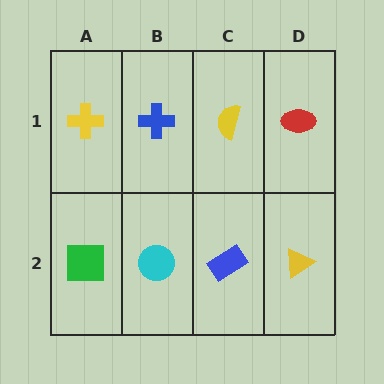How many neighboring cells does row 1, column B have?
3.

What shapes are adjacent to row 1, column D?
A yellow triangle (row 2, column D), a yellow semicircle (row 1, column C).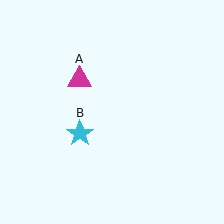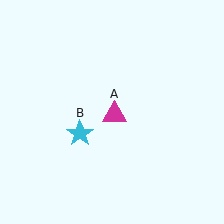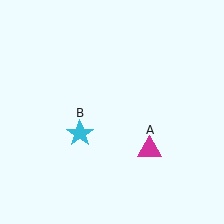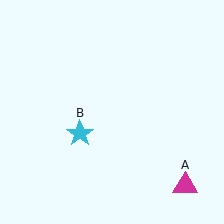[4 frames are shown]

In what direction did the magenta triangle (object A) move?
The magenta triangle (object A) moved down and to the right.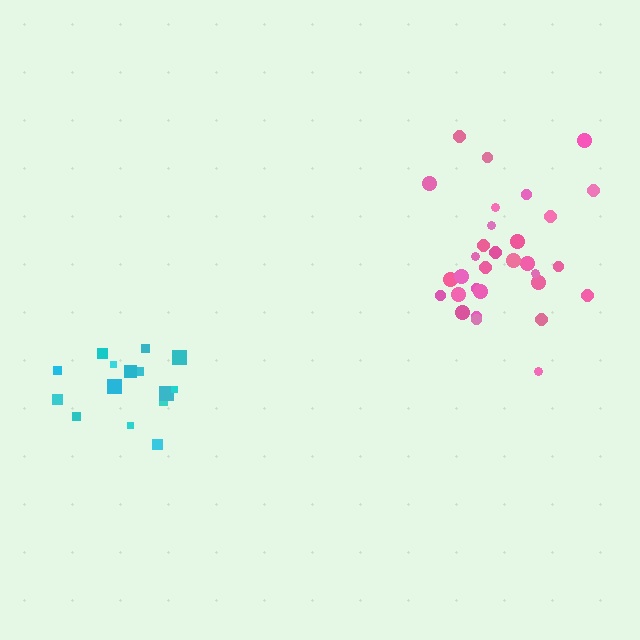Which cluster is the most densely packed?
Pink.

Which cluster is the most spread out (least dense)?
Cyan.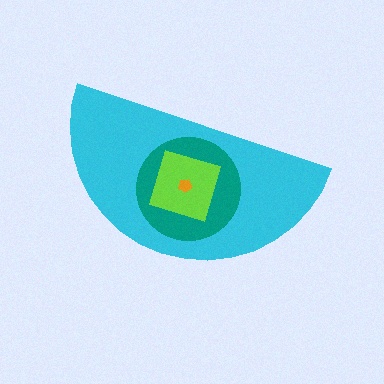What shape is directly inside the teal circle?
The lime square.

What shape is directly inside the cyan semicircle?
The teal circle.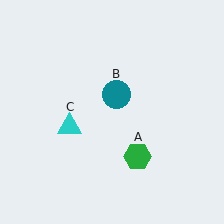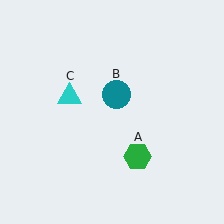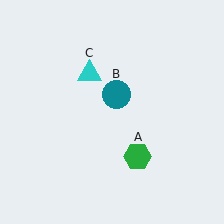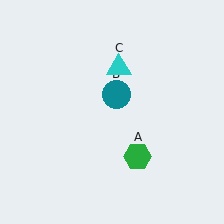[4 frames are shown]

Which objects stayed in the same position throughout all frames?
Green hexagon (object A) and teal circle (object B) remained stationary.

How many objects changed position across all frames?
1 object changed position: cyan triangle (object C).